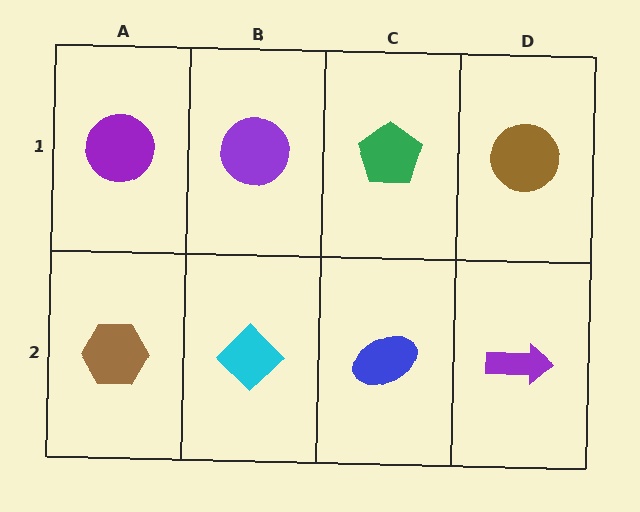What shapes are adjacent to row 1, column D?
A purple arrow (row 2, column D), a green pentagon (row 1, column C).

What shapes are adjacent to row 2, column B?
A purple circle (row 1, column B), a brown hexagon (row 2, column A), a blue ellipse (row 2, column C).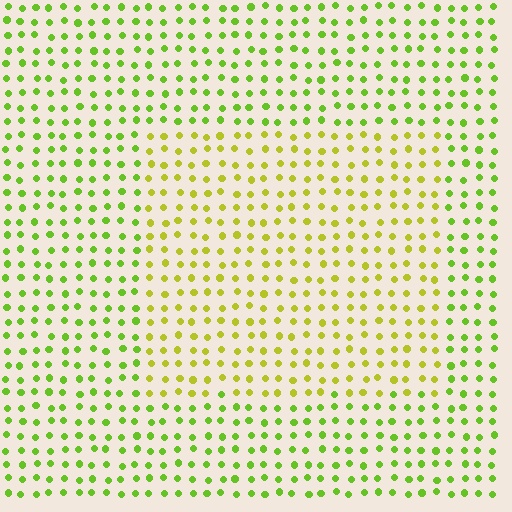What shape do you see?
I see a rectangle.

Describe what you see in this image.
The image is filled with small lime elements in a uniform arrangement. A rectangle-shaped region is visible where the elements are tinted to a slightly different hue, forming a subtle color boundary.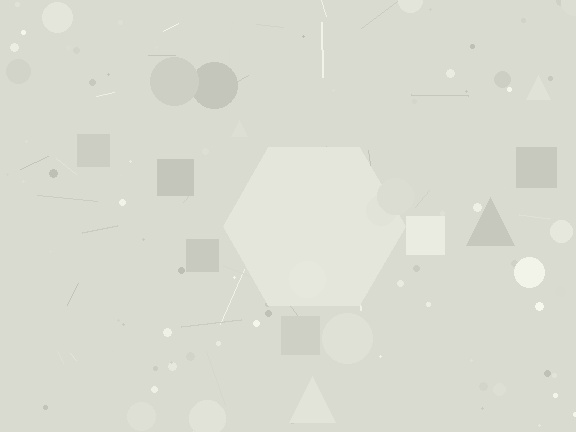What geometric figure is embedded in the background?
A hexagon is embedded in the background.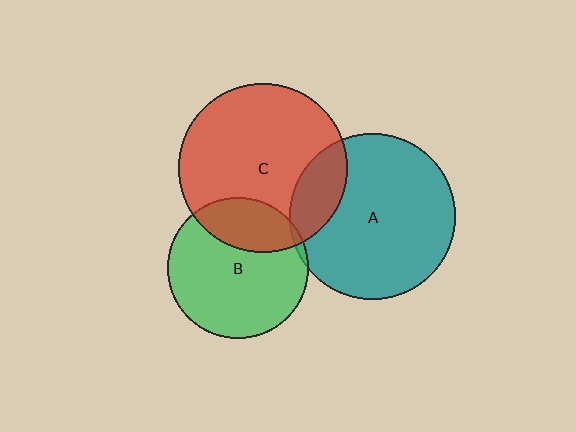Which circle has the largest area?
Circle C (red).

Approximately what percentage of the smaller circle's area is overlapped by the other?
Approximately 25%.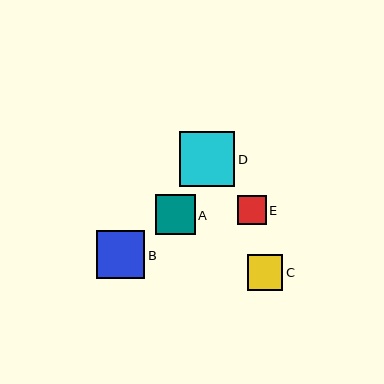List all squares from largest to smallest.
From largest to smallest: D, B, A, C, E.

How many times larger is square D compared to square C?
Square D is approximately 1.5 times the size of square C.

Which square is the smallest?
Square E is the smallest with a size of approximately 29 pixels.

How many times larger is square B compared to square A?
Square B is approximately 1.2 times the size of square A.